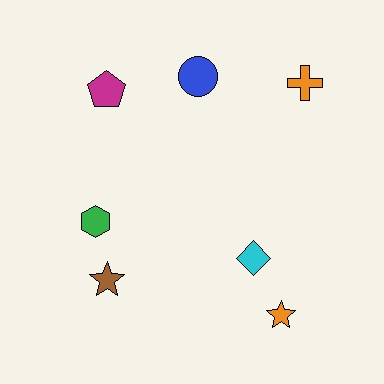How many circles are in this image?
There is 1 circle.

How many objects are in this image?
There are 7 objects.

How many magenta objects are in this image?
There is 1 magenta object.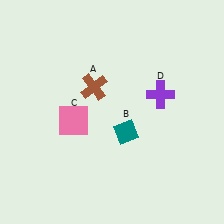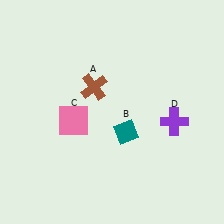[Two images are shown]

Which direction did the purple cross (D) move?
The purple cross (D) moved down.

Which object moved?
The purple cross (D) moved down.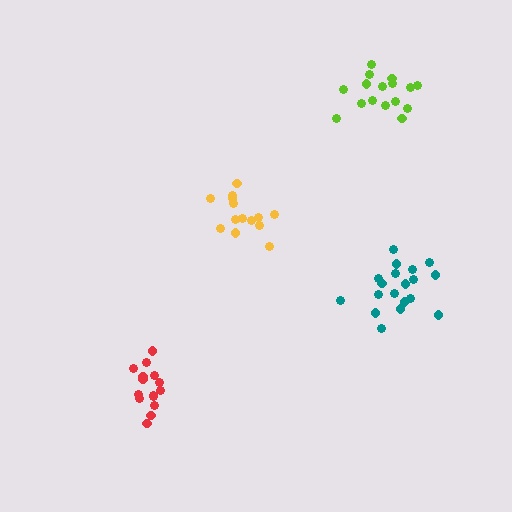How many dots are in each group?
Group 1: 15 dots, Group 2: 16 dots, Group 3: 19 dots, Group 4: 14 dots (64 total).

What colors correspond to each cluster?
The clusters are colored: red, lime, teal, yellow.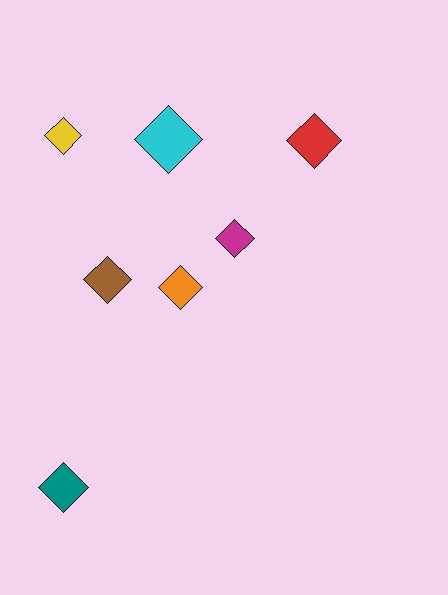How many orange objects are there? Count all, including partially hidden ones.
There is 1 orange object.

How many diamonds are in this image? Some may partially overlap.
There are 7 diamonds.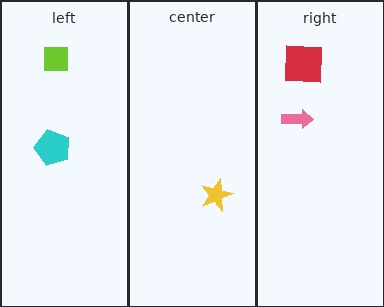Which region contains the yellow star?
The center region.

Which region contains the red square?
The right region.